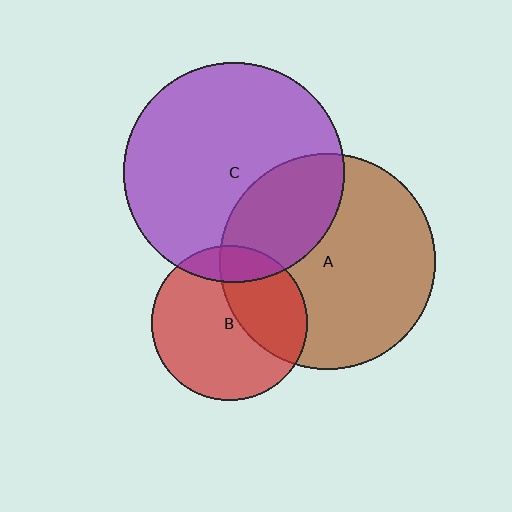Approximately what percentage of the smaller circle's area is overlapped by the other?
Approximately 30%.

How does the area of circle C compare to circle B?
Approximately 2.0 times.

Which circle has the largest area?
Circle C (purple).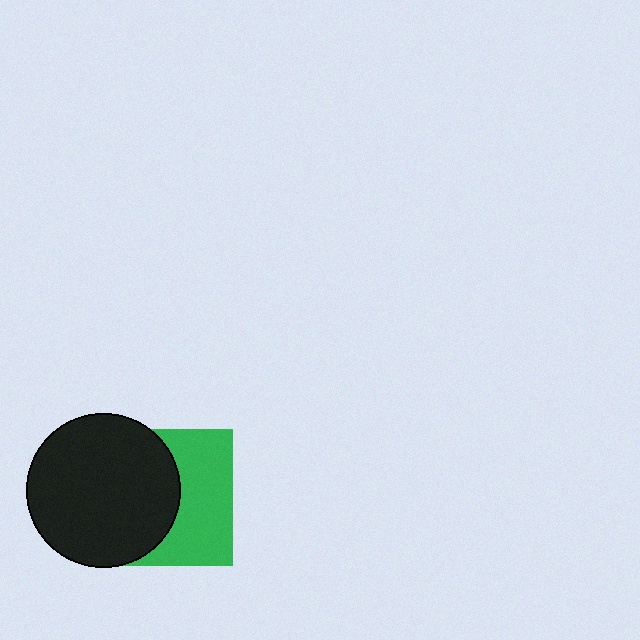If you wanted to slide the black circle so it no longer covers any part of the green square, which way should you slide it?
Slide it left — that is the most direct way to separate the two shapes.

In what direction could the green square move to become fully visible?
The green square could move right. That would shift it out from behind the black circle entirely.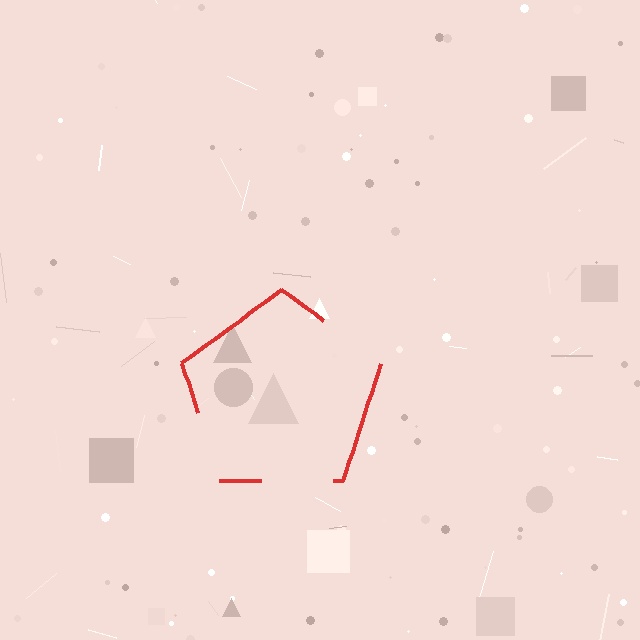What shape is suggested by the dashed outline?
The dashed outline suggests a pentagon.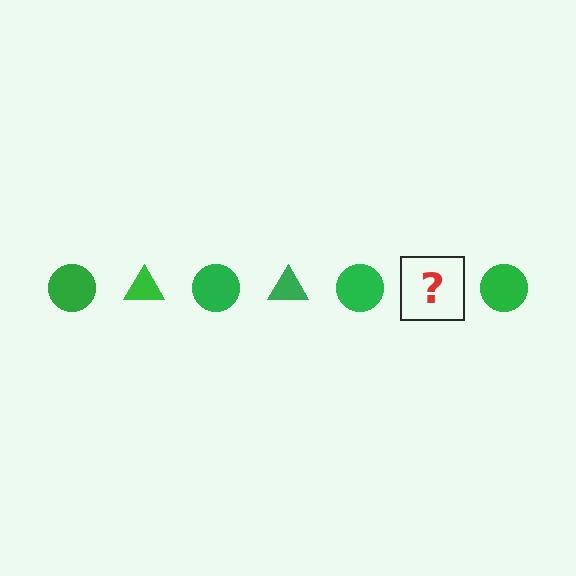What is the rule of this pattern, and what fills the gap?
The rule is that the pattern cycles through circle, triangle shapes in green. The gap should be filled with a green triangle.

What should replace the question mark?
The question mark should be replaced with a green triangle.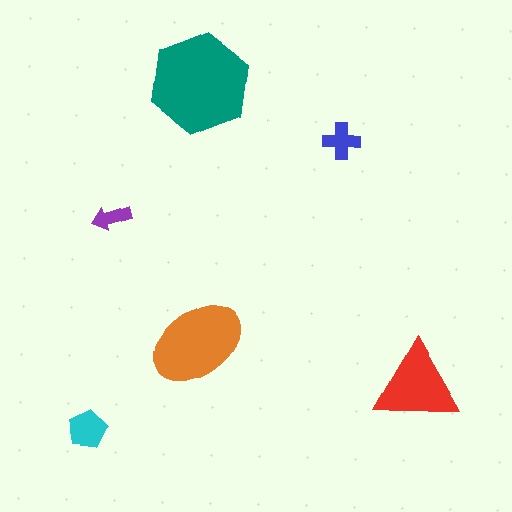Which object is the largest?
The teal hexagon.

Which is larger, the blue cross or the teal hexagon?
The teal hexagon.